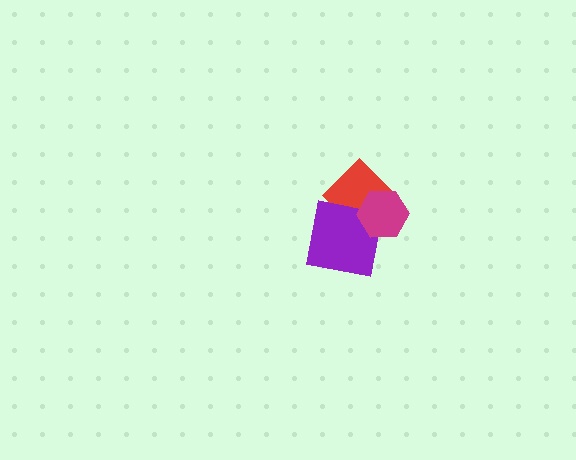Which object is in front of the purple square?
The magenta hexagon is in front of the purple square.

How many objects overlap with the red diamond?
2 objects overlap with the red diamond.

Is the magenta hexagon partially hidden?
No, no other shape covers it.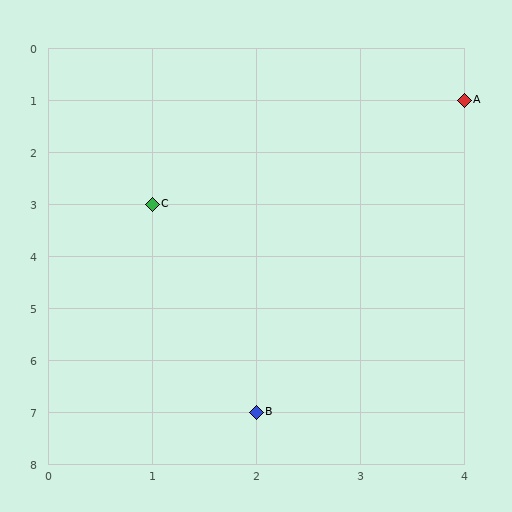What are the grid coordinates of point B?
Point B is at grid coordinates (2, 7).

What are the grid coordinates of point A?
Point A is at grid coordinates (4, 1).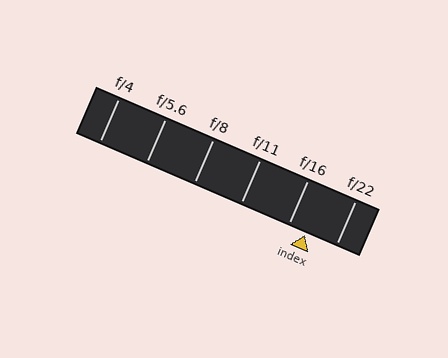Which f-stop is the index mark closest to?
The index mark is closest to f/16.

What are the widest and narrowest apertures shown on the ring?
The widest aperture shown is f/4 and the narrowest is f/22.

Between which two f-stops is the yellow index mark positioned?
The index mark is between f/16 and f/22.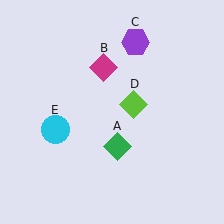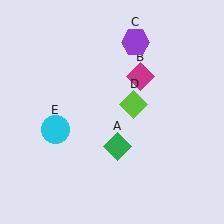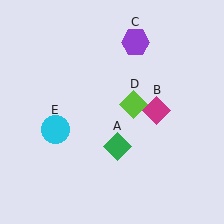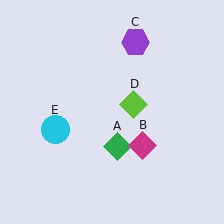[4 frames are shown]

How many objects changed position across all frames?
1 object changed position: magenta diamond (object B).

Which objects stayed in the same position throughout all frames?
Green diamond (object A) and purple hexagon (object C) and lime diamond (object D) and cyan circle (object E) remained stationary.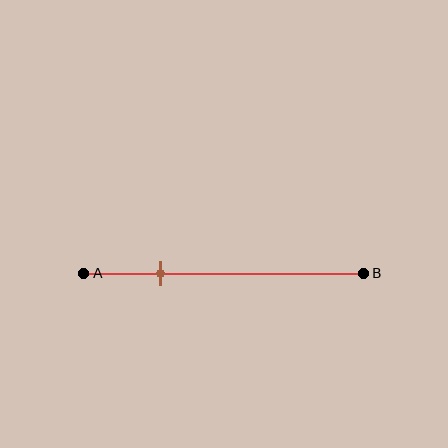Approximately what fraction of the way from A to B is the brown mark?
The brown mark is approximately 25% of the way from A to B.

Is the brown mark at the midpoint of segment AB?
No, the mark is at about 25% from A, not at the 50% midpoint.